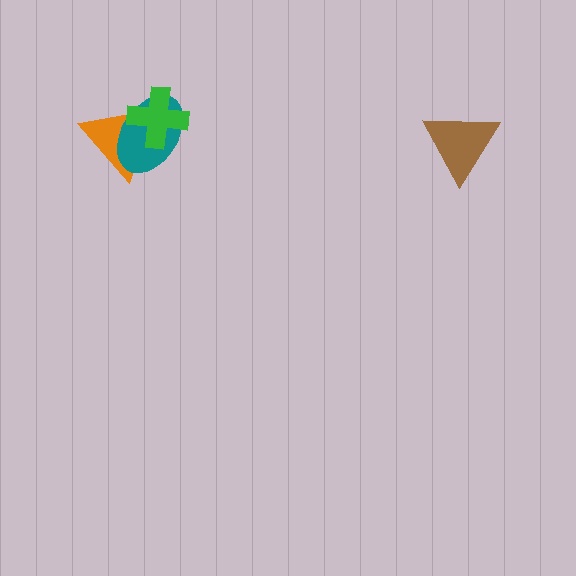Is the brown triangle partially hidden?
No, no other shape covers it.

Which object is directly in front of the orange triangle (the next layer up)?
The teal ellipse is directly in front of the orange triangle.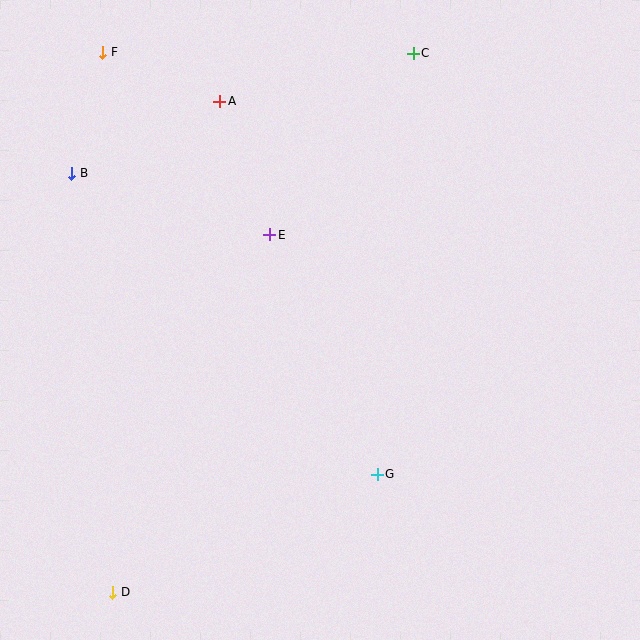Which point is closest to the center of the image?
Point E at (270, 235) is closest to the center.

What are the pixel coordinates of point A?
Point A is at (220, 101).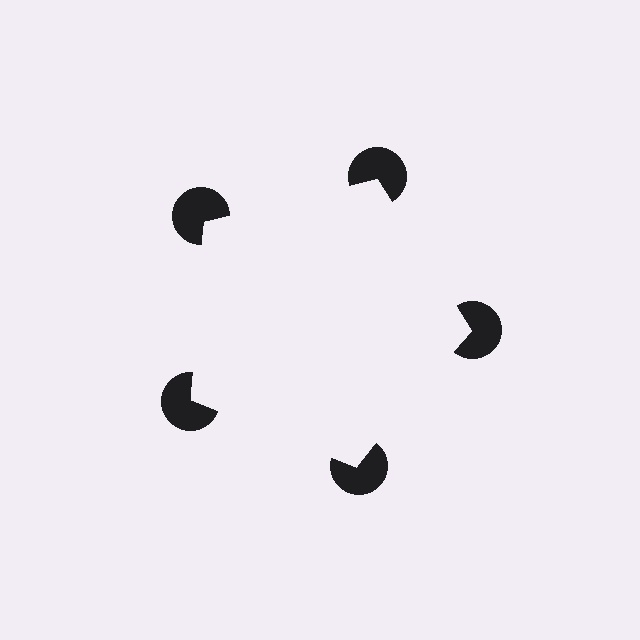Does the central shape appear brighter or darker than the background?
It typically appears slightly brighter than the background, even though no actual brightness change is drawn.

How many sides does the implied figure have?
5 sides.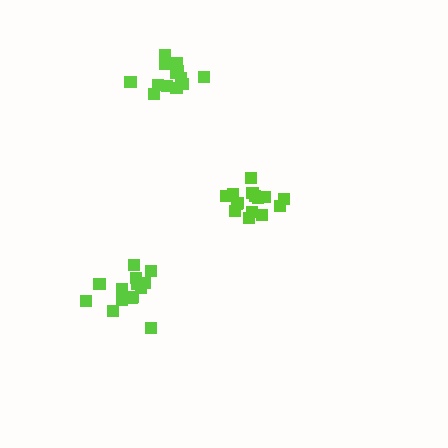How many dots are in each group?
Group 1: 15 dots, Group 2: 14 dots, Group 3: 13 dots (42 total).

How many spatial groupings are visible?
There are 3 spatial groupings.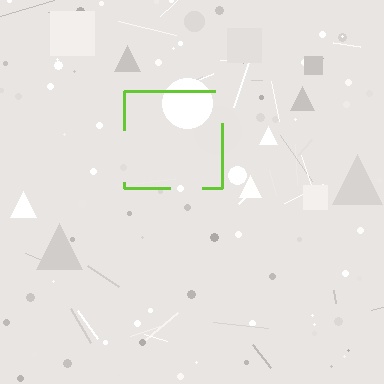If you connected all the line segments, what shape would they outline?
They would outline a square.